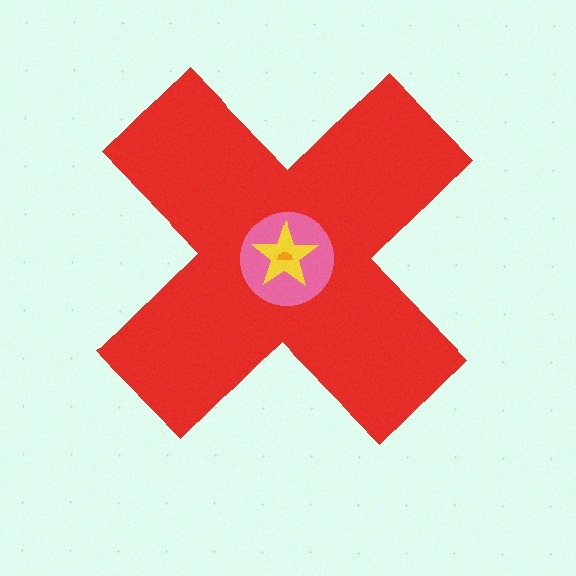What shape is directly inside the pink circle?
The yellow star.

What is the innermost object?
The orange semicircle.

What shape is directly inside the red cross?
The pink circle.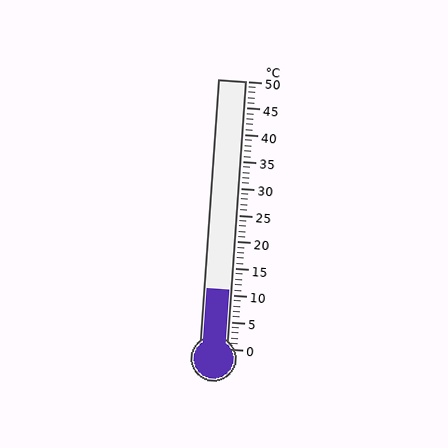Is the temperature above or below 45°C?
The temperature is below 45°C.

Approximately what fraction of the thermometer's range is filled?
The thermometer is filled to approximately 20% of its range.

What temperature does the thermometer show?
The thermometer shows approximately 11°C.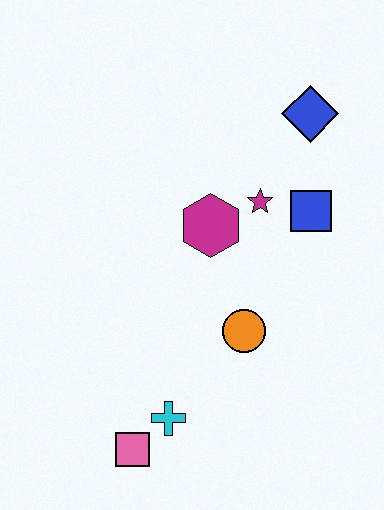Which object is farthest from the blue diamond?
The pink square is farthest from the blue diamond.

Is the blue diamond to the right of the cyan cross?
Yes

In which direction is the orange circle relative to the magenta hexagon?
The orange circle is below the magenta hexagon.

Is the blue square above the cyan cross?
Yes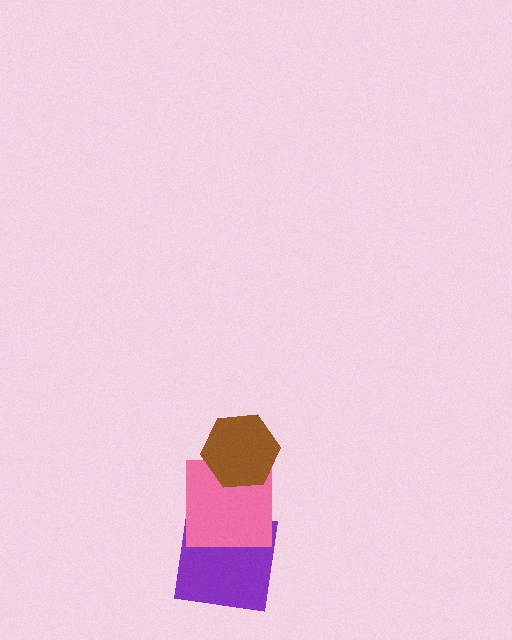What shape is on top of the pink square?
The brown hexagon is on top of the pink square.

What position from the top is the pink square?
The pink square is 2nd from the top.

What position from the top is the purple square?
The purple square is 3rd from the top.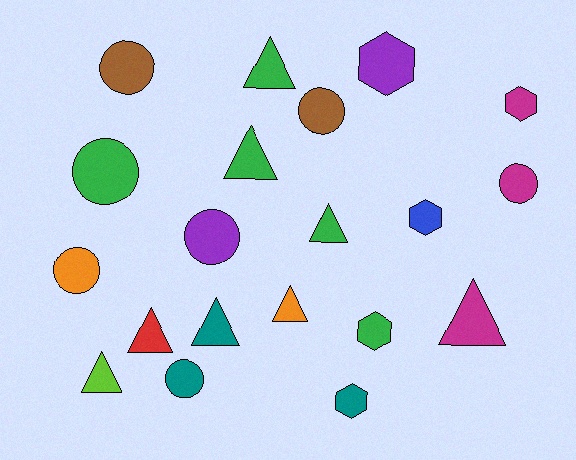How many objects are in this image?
There are 20 objects.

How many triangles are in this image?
There are 8 triangles.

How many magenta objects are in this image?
There are 3 magenta objects.